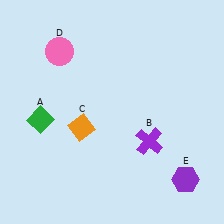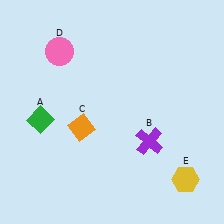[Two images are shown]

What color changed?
The hexagon (E) changed from purple in Image 1 to yellow in Image 2.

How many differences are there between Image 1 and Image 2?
There is 1 difference between the two images.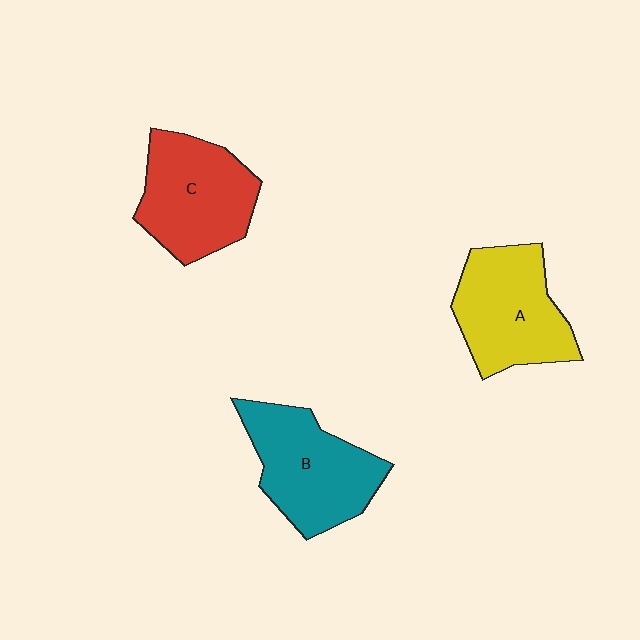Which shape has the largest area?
Shape B (teal).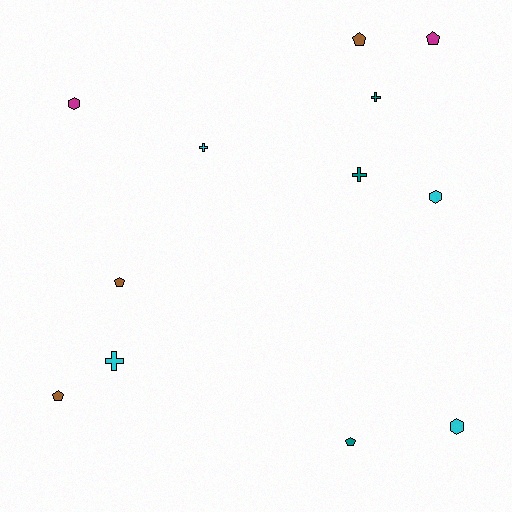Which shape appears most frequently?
Pentagon, with 5 objects.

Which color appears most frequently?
Cyan, with 4 objects.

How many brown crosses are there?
There are no brown crosses.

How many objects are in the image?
There are 12 objects.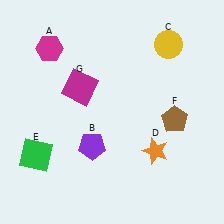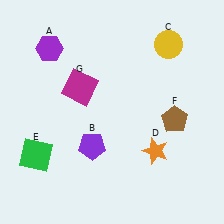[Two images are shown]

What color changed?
The hexagon (A) changed from magenta in Image 1 to purple in Image 2.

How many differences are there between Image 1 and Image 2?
There is 1 difference between the two images.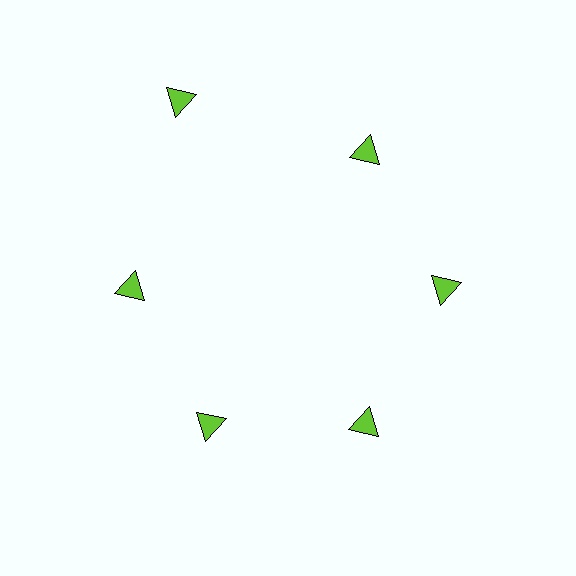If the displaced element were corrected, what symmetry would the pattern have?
It would have 6-fold rotational symmetry — the pattern would map onto itself every 60 degrees.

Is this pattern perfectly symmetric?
No. The 6 lime triangles are arranged in a ring, but one element near the 11 o'clock position is pushed outward from the center, breaking the 6-fold rotational symmetry.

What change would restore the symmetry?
The symmetry would be restored by moving it inward, back onto the ring so that all 6 triangles sit at equal angles and equal distance from the center.